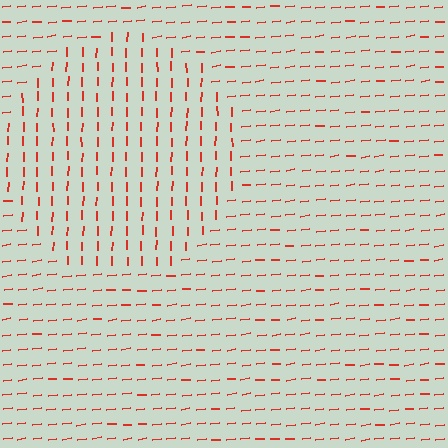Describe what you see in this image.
The image is filled with small red line segments. A circle region in the image has lines oriented differently from the surrounding lines, creating a visible texture boundary.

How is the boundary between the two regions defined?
The boundary is defined purely by a change in line orientation (approximately 82 degrees difference). All lines are the same color and thickness.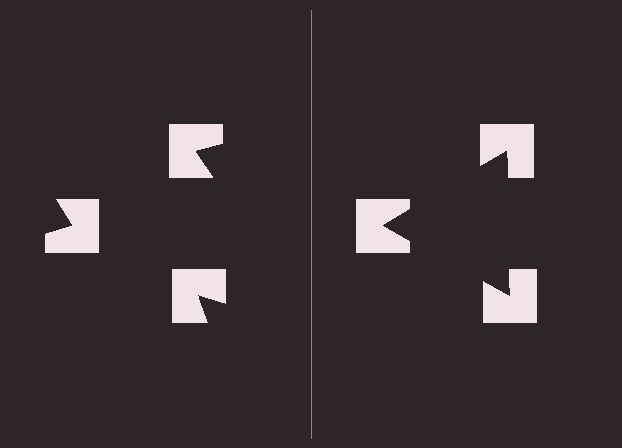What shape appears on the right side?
An illusory triangle.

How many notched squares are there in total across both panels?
6 — 3 on each side.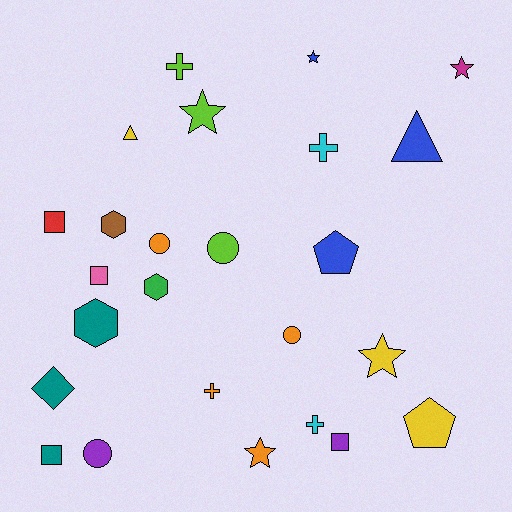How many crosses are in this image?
There are 4 crosses.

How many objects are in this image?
There are 25 objects.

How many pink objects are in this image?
There is 1 pink object.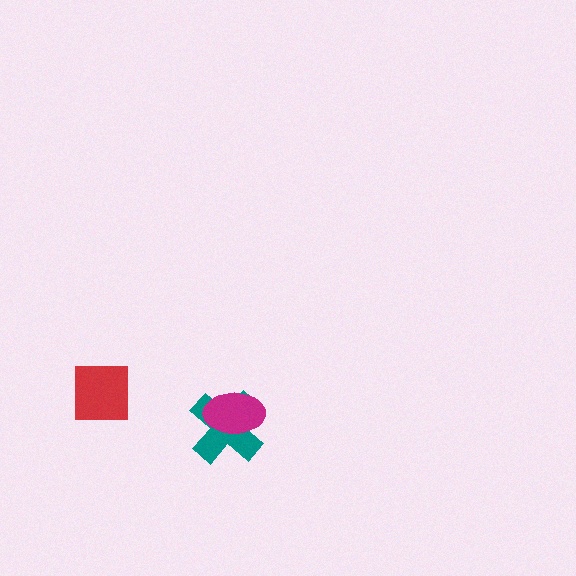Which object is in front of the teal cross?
The magenta ellipse is in front of the teal cross.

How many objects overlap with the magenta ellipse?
1 object overlaps with the magenta ellipse.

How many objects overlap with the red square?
0 objects overlap with the red square.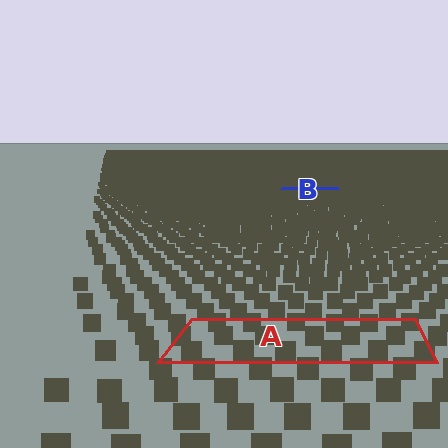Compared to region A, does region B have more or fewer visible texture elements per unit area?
Region B has more texture elements per unit area — they are packed more densely because it is farther away.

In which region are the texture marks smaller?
The texture marks are smaller in region B, because it is farther away.